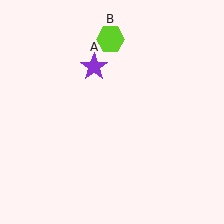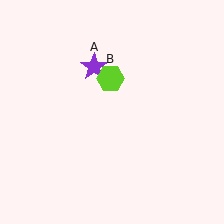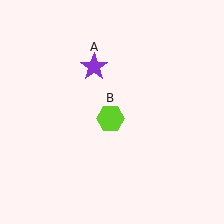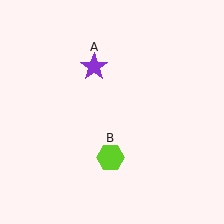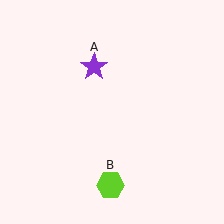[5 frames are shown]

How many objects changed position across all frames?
1 object changed position: lime hexagon (object B).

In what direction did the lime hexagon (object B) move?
The lime hexagon (object B) moved down.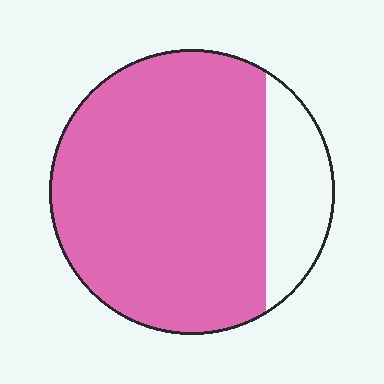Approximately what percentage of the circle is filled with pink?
Approximately 80%.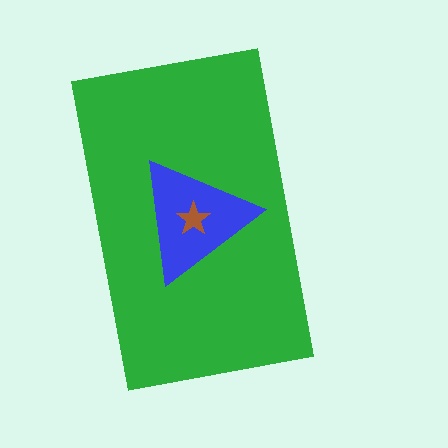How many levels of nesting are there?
3.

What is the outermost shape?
The green rectangle.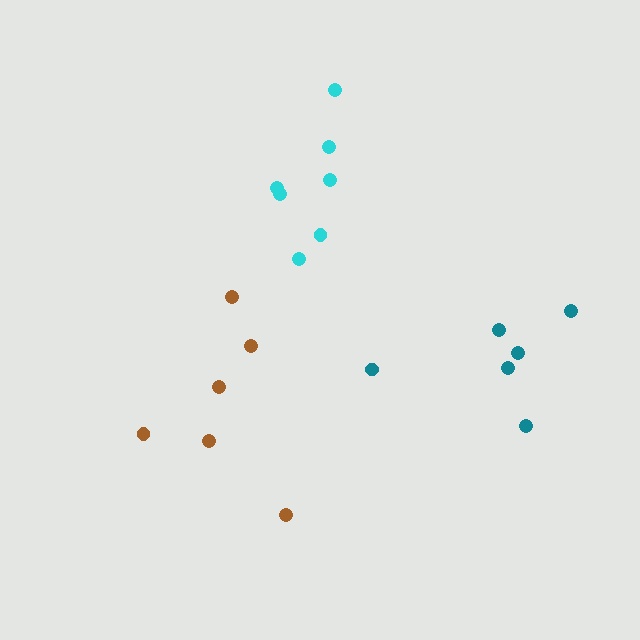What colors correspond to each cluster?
The clusters are colored: brown, cyan, teal.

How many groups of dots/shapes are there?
There are 3 groups.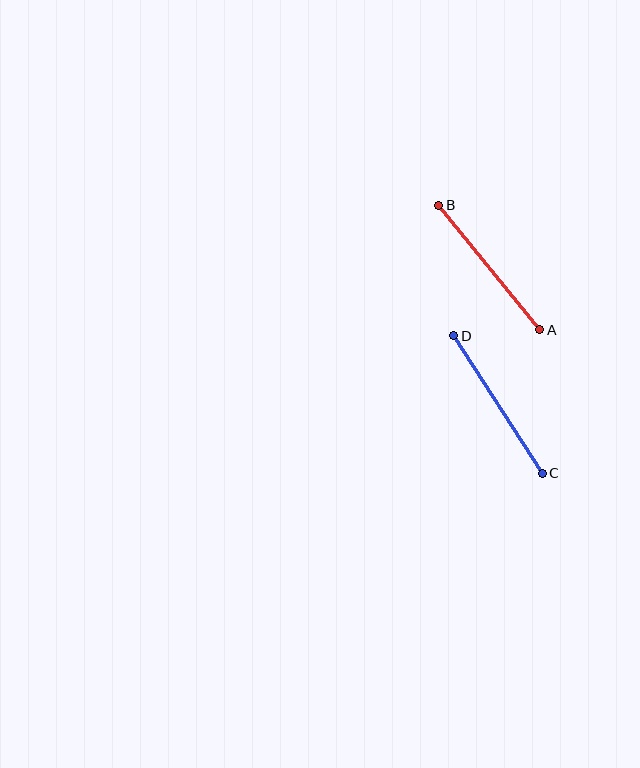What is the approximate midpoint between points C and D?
The midpoint is at approximately (498, 404) pixels.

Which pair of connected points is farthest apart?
Points C and D are farthest apart.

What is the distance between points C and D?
The distance is approximately 164 pixels.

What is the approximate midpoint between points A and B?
The midpoint is at approximately (489, 268) pixels.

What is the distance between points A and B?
The distance is approximately 160 pixels.